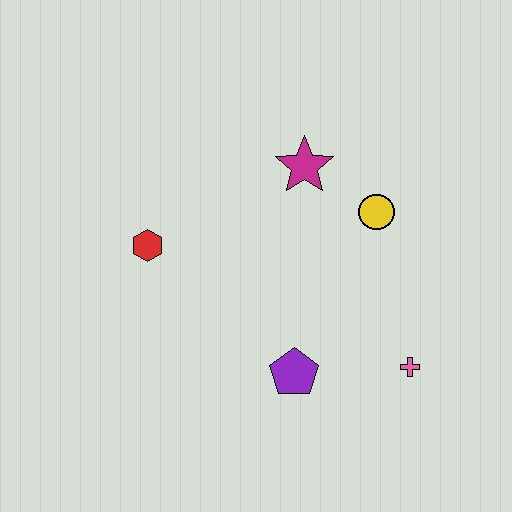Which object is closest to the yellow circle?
The magenta star is closest to the yellow circle.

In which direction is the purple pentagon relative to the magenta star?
The purple pentagon is below the magenta star.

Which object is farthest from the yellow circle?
The red hexagon is farthest from the yellow circle.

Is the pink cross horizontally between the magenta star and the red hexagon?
No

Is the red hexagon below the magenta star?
Yes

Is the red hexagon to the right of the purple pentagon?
No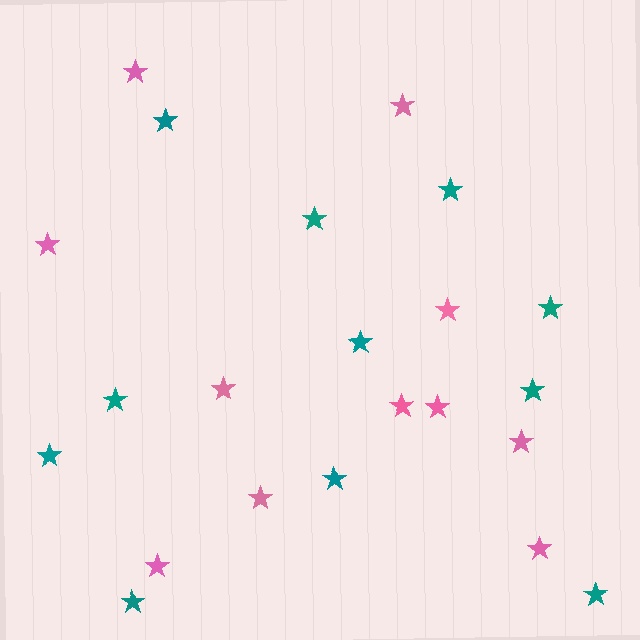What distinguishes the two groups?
There are 2 groups: one group of pink stars (11) and one group of teal stars (11).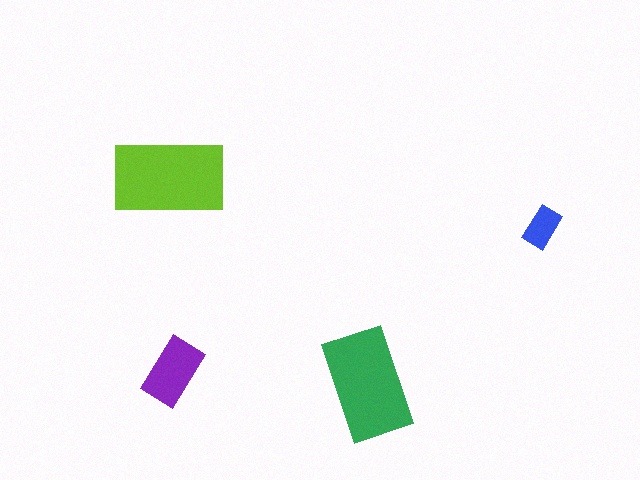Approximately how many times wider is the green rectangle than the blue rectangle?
About 2.5 times wider.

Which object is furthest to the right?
The blue rectangle is rightmost.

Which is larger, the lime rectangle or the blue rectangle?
The lime one.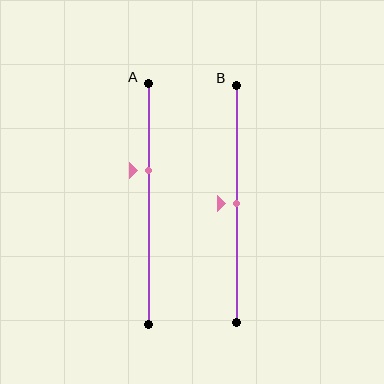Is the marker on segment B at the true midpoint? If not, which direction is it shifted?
Yes, the marker on segment B is at the true midpoint.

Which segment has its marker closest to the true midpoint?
Segment B has its marker closest to the true midpoint.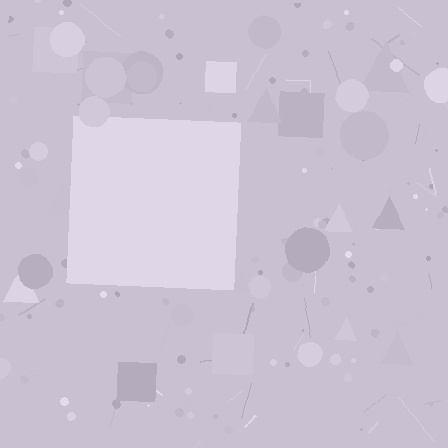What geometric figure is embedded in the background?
A square is embedded in the background.